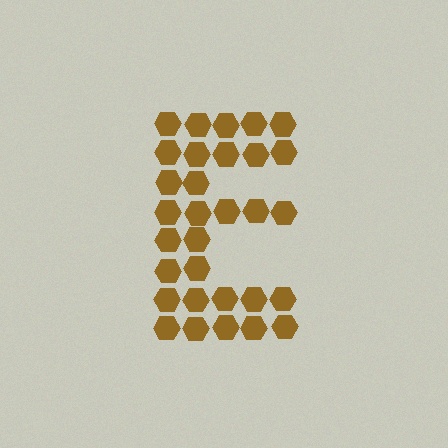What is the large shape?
The large shape is the letter E.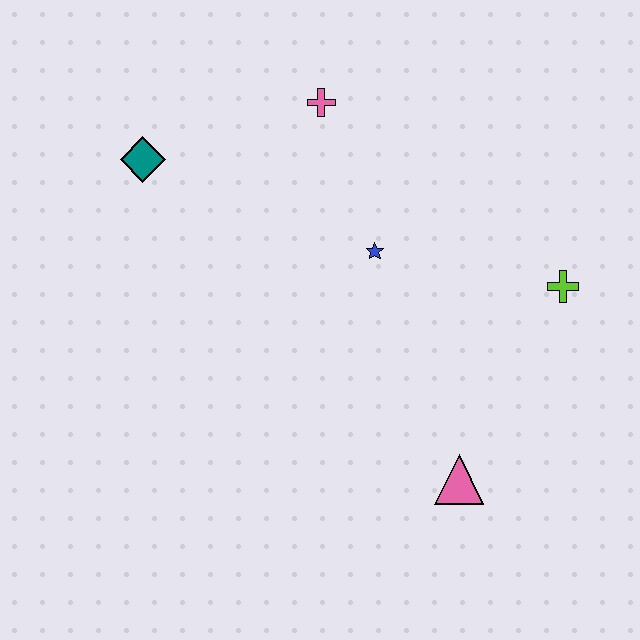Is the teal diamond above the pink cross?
No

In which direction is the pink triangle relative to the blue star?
The pink triangle is below the blue star.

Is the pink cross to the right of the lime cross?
No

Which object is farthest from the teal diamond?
The pink triangle is farthest from the teal diamond.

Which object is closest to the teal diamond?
The pink cross is closest to the teal diamond.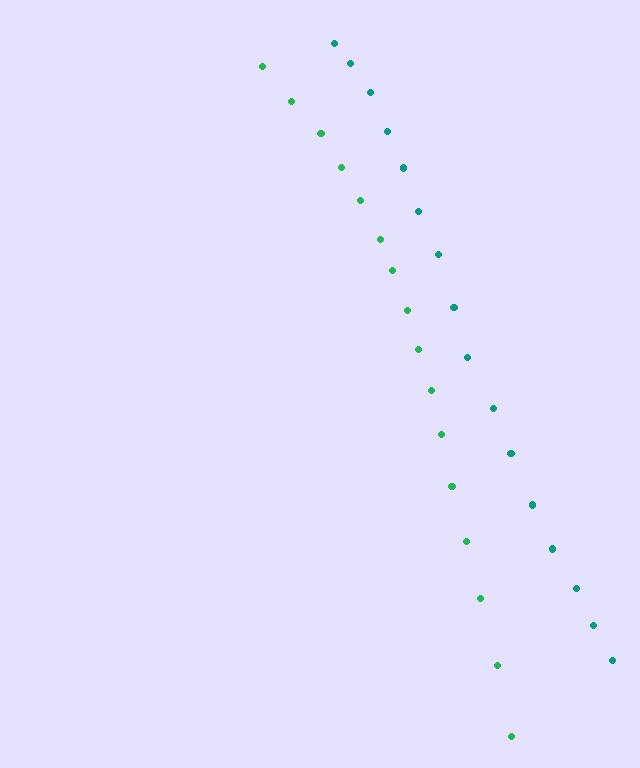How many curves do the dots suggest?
There are 2 distinct paths.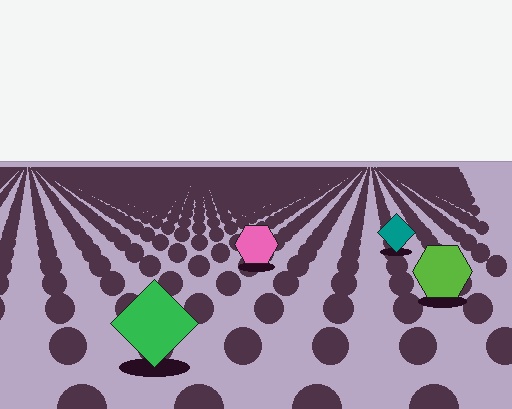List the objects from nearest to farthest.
From nearest to farthest: the green diamond, the lime hexagon, the pink hexagon, the teal diamond.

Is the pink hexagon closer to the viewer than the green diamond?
No. The green diamond is closer — you can tell from the texture gradient: the ground texture is coarser near it.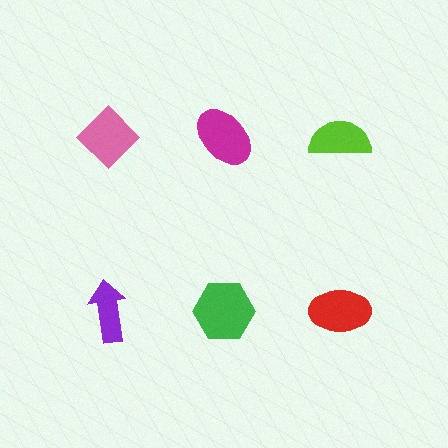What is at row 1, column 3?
A lime semicircle.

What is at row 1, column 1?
A pink diamond.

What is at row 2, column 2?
A green hexagon.